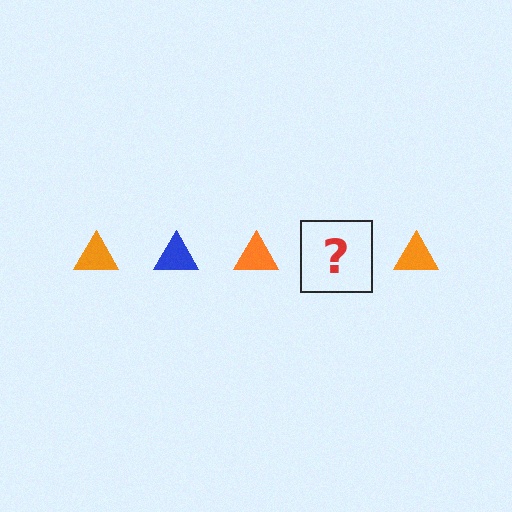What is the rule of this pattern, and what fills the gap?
The rule is that the pattern cycles through orange, blue triangles. The gap should be filled with a blue triangle.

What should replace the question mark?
The question mark should be replaced with a blue triangle.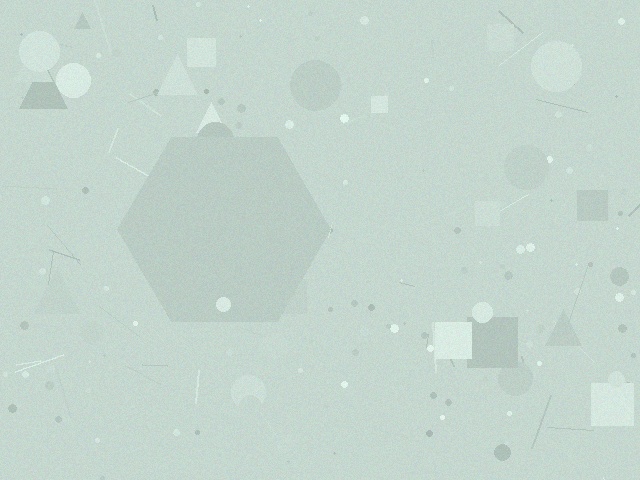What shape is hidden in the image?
A hexagon is hidden in the image.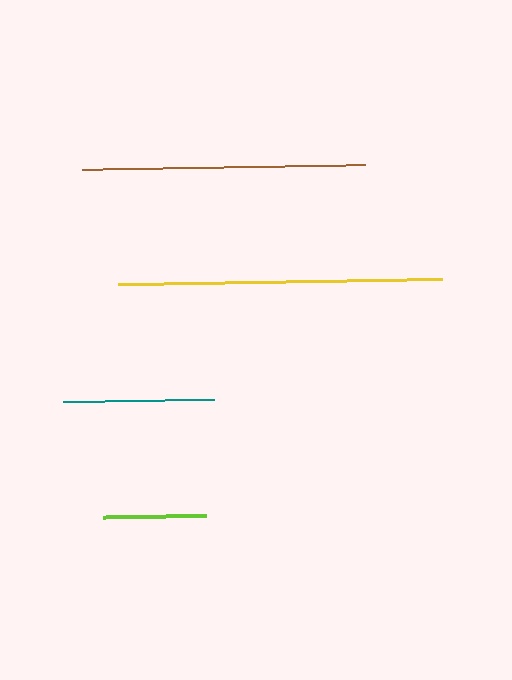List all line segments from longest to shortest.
From longest to shortest: yellow, brown, teal, lime.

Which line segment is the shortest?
The lime line is the shortest at approximately 103 pixels.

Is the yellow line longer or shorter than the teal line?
The yellow line is longer than the teal line.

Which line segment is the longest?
The yellow line is the longest at approximately 324 pixels.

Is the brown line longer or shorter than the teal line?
The brown line is longer than the teal line.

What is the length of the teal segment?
The teal segment is approximately 151 pixels long.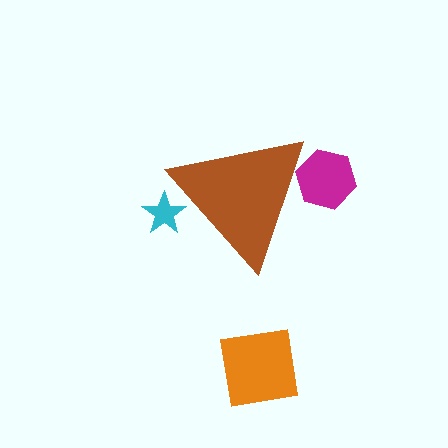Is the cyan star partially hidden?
Yes, the cyan star is partially hidden behind the brown triangle.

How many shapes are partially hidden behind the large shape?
2 shapes are partially hidden.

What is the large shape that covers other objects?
A brown triangle.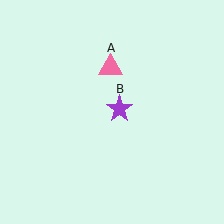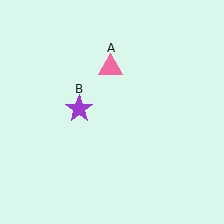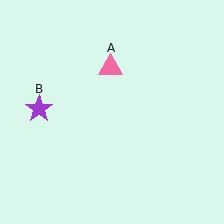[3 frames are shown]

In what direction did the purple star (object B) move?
The purple star (object B) moved left.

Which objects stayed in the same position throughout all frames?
Pink triangle (object A) remained stationary.